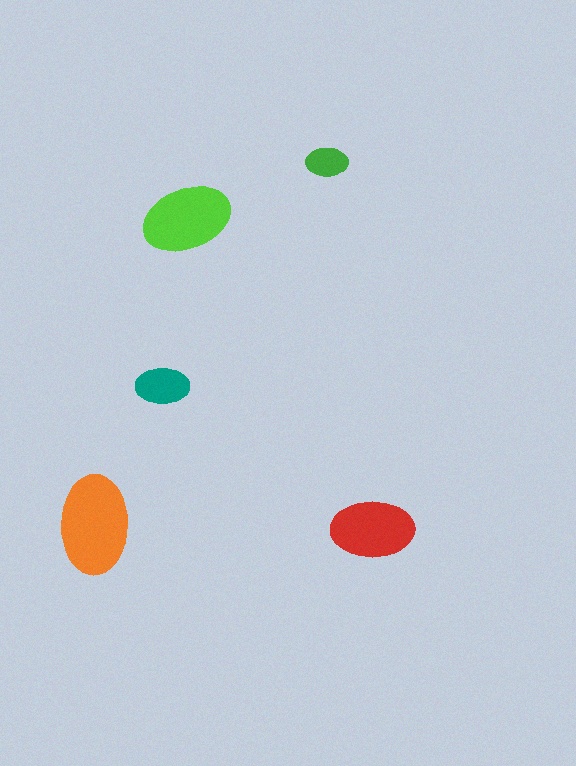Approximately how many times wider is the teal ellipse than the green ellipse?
About 1.5 times wider.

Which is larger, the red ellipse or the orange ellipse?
The orange one.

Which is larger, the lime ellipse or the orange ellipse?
The orange one.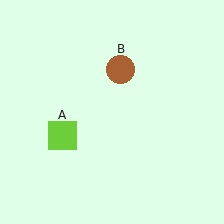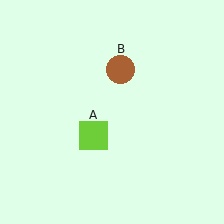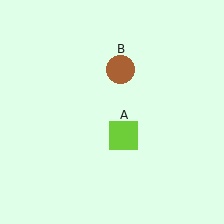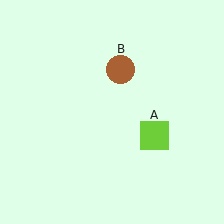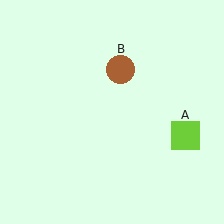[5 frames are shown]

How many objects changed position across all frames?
1 object changed position: lime square (object A).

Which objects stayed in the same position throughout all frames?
Brown circle (object B) remained stationary.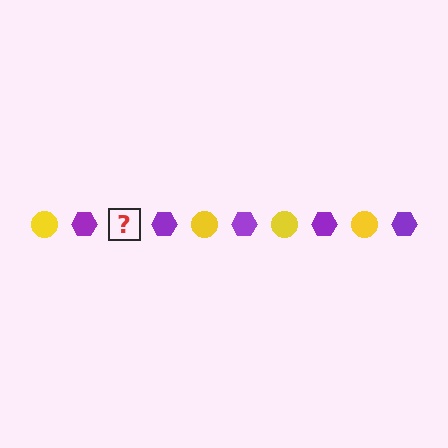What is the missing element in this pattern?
The missing element is a yellow circle.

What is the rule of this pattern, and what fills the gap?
The rule is that the pattern alternates between yellow circle and purple hexagon. The gap should be filled with a yellow circle.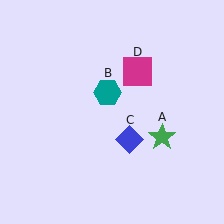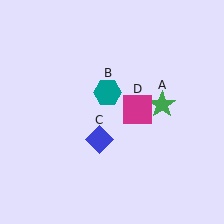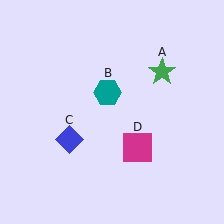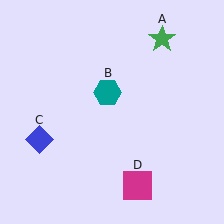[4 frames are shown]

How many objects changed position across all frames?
3 objects changed position: green star (object A), blue diamond (object C), magenta square (object D).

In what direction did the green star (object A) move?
The green star (object A) moved up.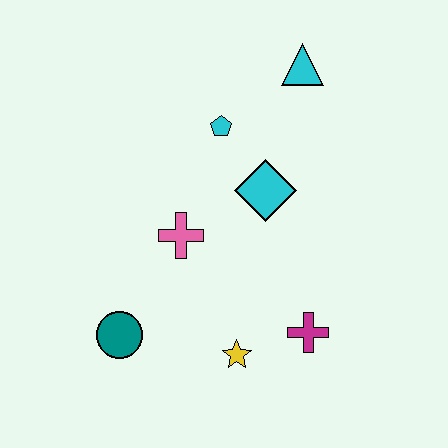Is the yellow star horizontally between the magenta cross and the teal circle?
Yes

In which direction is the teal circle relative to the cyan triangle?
The teal circle is below the cyan triangle.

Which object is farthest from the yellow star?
The cyan triangle is farthest from the yellow star.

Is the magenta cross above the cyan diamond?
No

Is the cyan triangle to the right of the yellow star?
Yes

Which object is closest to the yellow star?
The magenta cross is closest to the yellow star.